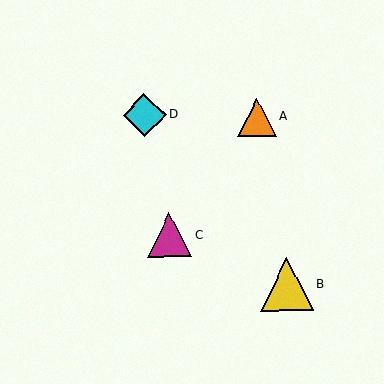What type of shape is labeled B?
Shape B is a yellow triangle.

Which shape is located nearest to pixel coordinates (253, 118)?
The orange triangle (labeled A) at (257, 117) is nearest to that location.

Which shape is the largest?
The yellow triangle (labeled B) is the largest.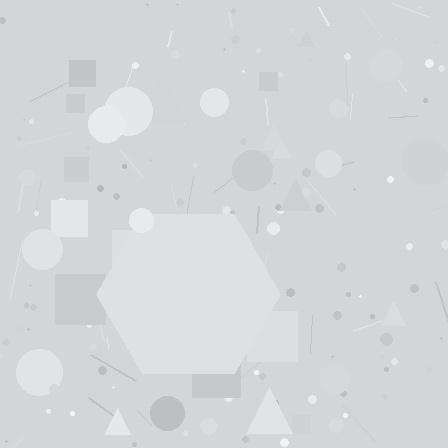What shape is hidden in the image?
A hexagon is hidden in the image.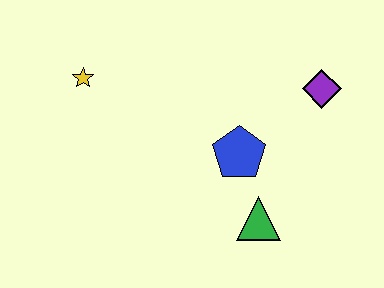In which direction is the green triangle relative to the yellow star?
The green triangle is to the right of the yellow star.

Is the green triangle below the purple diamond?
Yes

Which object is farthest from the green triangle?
The yellow star is farthest from the green triangle.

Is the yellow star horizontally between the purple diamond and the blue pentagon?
No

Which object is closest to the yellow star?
The blue pentagon is closest to the yellow star.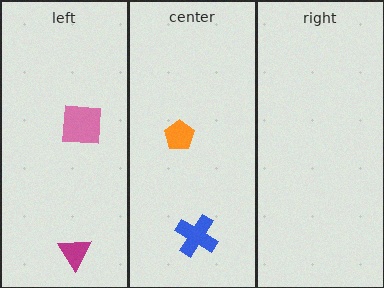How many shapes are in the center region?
2.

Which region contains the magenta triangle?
The left region.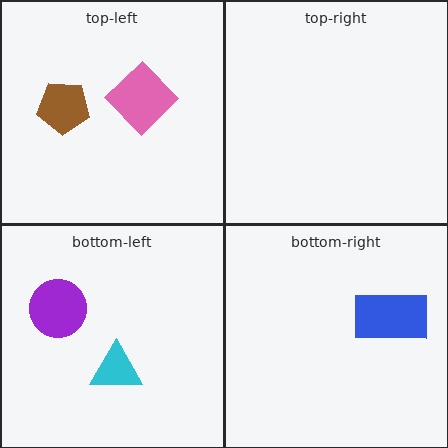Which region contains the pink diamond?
The top-left region.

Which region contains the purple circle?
The bottom-left region.